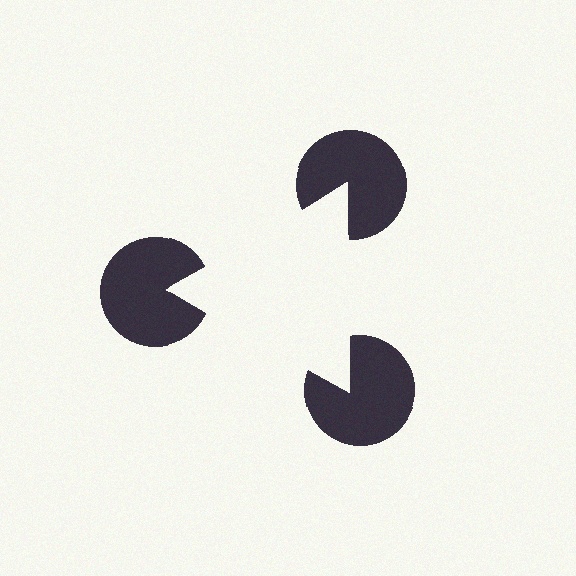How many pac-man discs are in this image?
There are 3 — one at each vertex of the illusory triangle.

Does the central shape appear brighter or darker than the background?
It typically appears slightly brighter than the background, even though no actual brightness change is drawn.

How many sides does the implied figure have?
3 sides.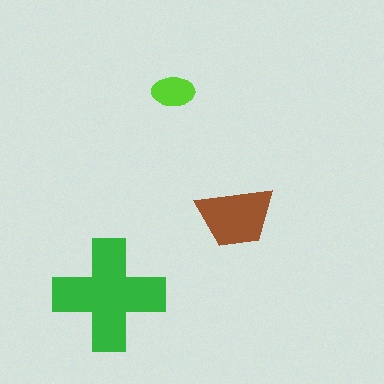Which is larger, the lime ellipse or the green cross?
The green cross.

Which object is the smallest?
The lime ellipse.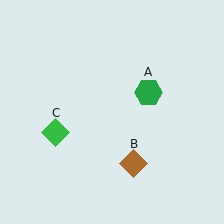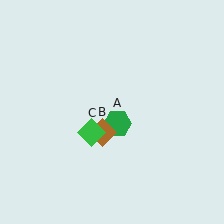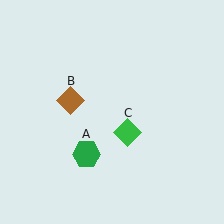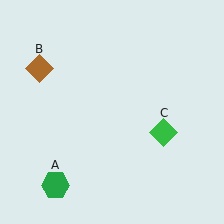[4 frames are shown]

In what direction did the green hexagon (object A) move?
The green hexagon (object A) moved down and to the left.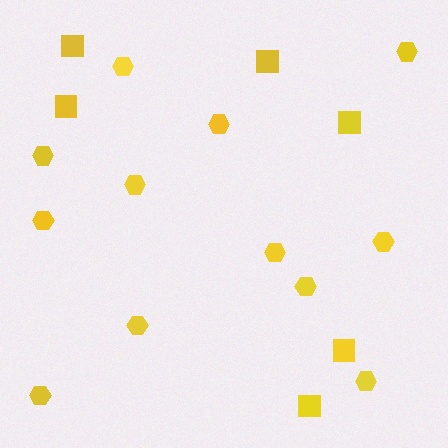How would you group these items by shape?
There are 2 groups: one group of hexagons (12) and one group of squares (6).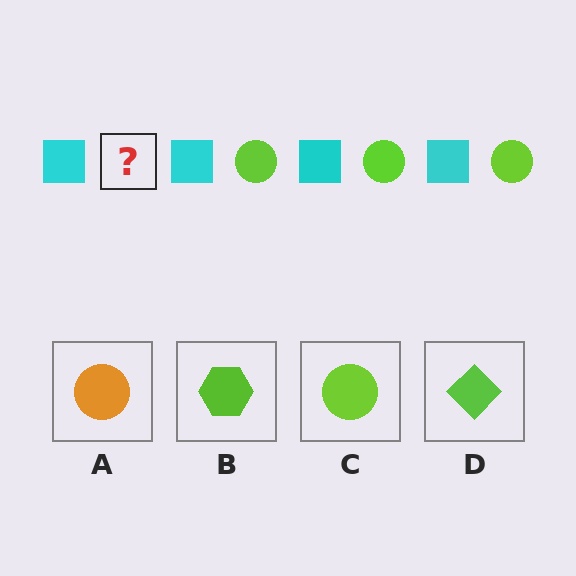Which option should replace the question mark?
Option C.